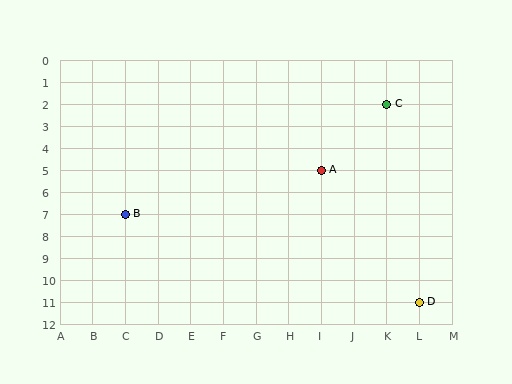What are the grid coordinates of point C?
Point C is at grid coordinates (K, 2).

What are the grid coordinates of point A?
Point A is at grid coordinates (I, 5).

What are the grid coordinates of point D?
Point D is at grid coordinates (L, 11).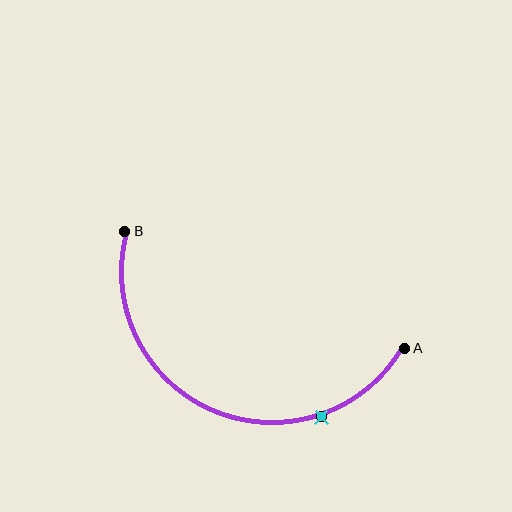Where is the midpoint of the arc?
The arc midpoint is the point on the curve farthest from the straight line joining A and B. It sits below that line.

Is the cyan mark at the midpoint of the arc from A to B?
No. The cyan mark lies on the arc but is closer to endpoint A. The arc midpoint would be at the point on the curve equidistant along the arc from both A and B.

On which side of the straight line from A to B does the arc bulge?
The arc bulges below the straight line connecting A and B.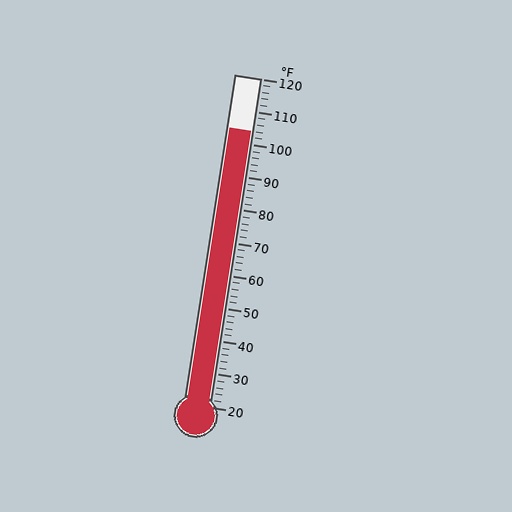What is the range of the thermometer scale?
The thermometer scale ranges from 20°F to 120°F.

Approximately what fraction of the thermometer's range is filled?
The thermometer is filled to approximately 85% of its range.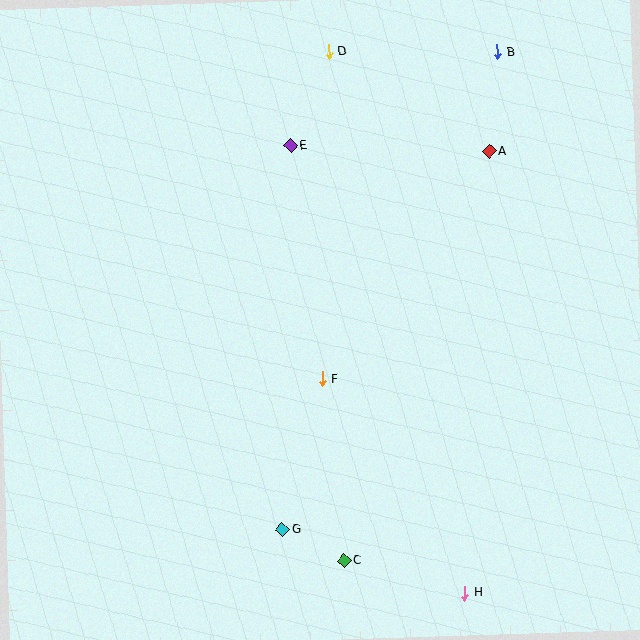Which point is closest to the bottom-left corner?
Point G is closest to the bottom-left corner.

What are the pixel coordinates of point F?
Point F is at (322, 379).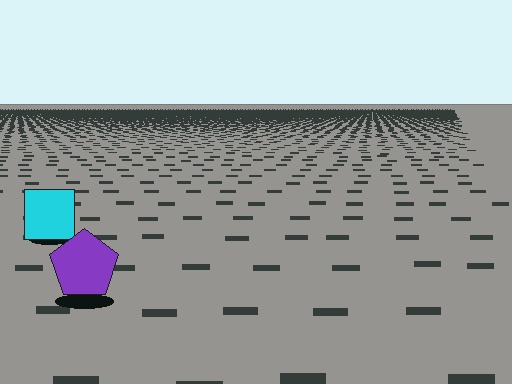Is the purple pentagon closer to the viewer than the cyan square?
Yes. The purple pentagon is closer — you can tell from the texture gradient: the ground texture is coarser near it.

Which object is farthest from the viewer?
The cyan square is farthest from the viewer. It appears smaller and the ground texture around it is denser.